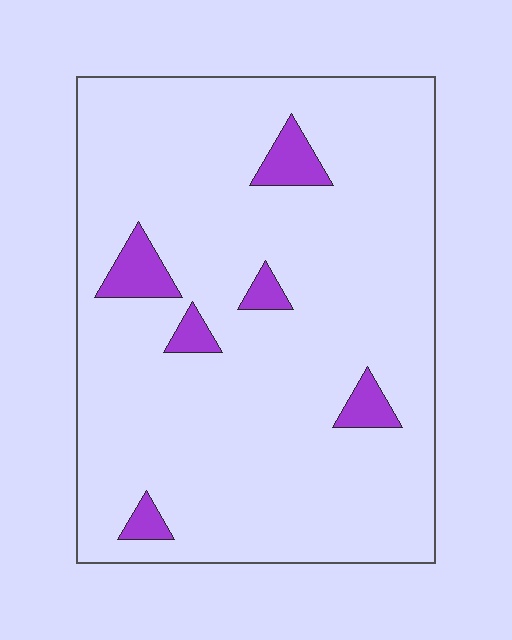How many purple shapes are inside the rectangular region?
6.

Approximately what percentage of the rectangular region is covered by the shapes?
Approximately 10%.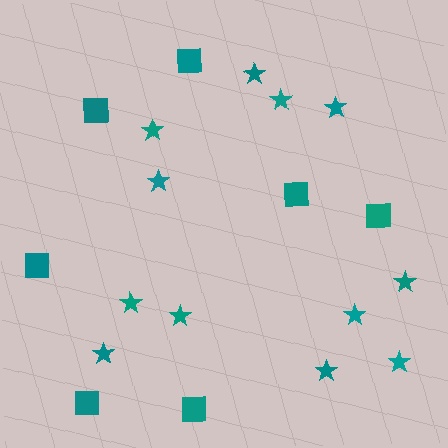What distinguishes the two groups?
There are 2 groups: one group of squares (7) and one group of stars (12).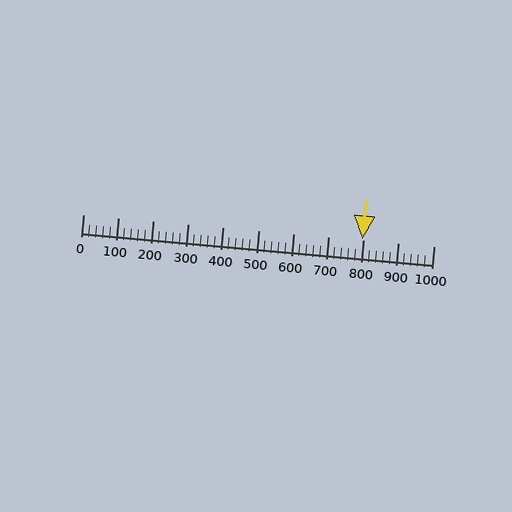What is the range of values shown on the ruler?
The ruler shows values from 0 to 1000.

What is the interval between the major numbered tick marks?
The major tick marks are spaced 100 units apart.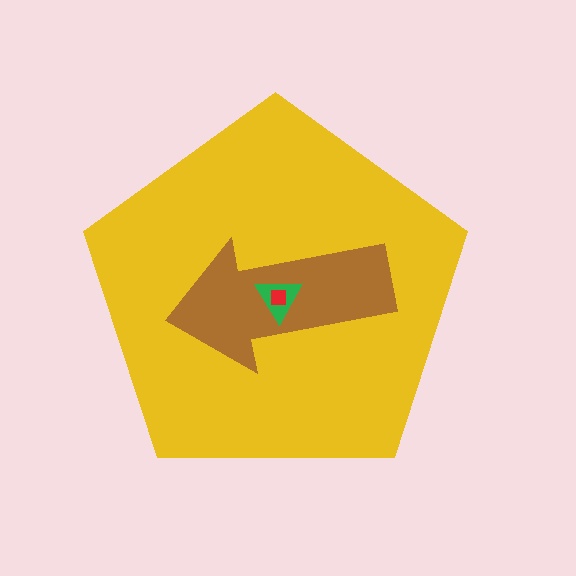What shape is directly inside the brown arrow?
The green triangle.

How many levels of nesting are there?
4.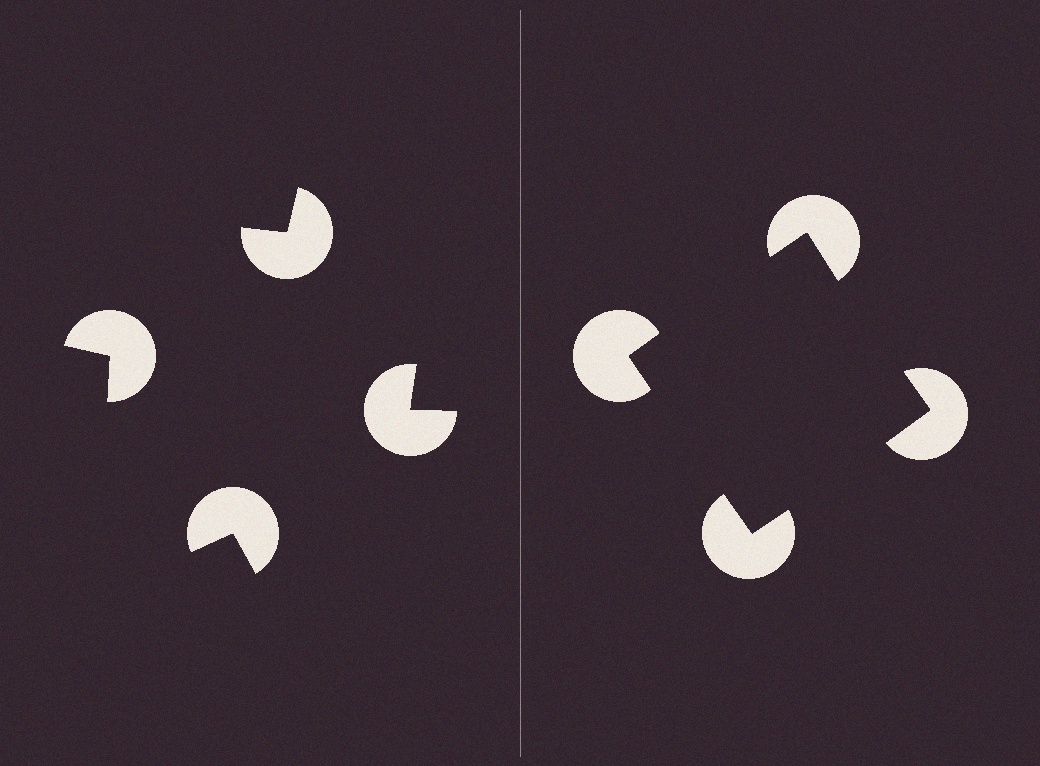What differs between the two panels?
The pac-man discs are positioned identically on both sides; only the wedge orientations differ. On the right they align to a square; on the left they are misaligned.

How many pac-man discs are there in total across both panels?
8 — 4 on each side.